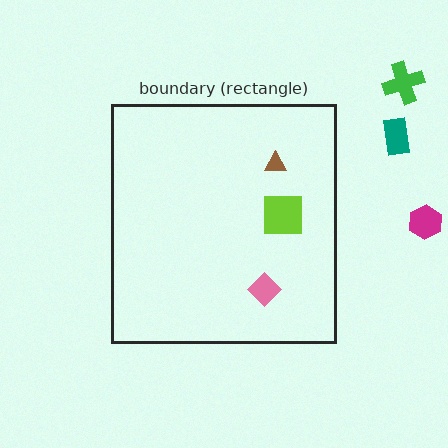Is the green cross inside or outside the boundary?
Outside.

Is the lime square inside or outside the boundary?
Inside.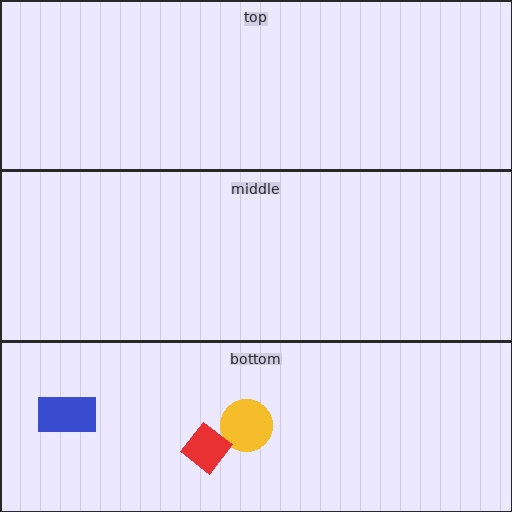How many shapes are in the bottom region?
3.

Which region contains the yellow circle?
The bottom region.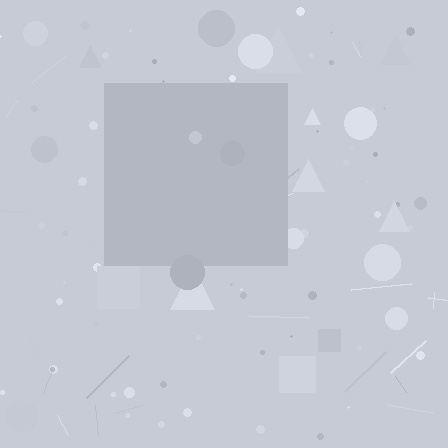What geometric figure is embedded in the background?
A square is embedded in the background.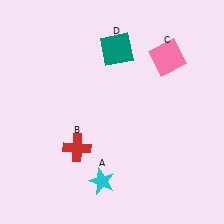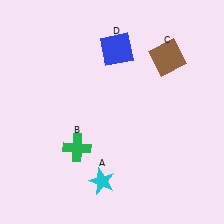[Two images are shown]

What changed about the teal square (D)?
In Image 1, D is teal. In Image 2, it changed to blue.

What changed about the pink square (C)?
In Image 1, C is pink. In Image 2, it changed to brown.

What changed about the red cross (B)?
In Image 1, B is red. In Image 2, it changed to green.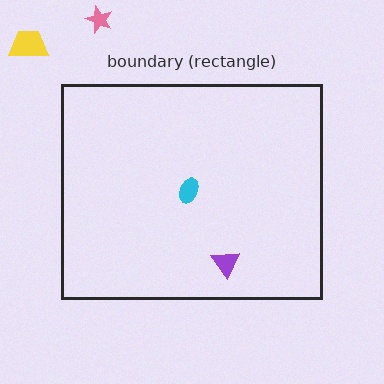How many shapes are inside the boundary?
2 inside, 2 outside.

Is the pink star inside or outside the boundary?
Outside.